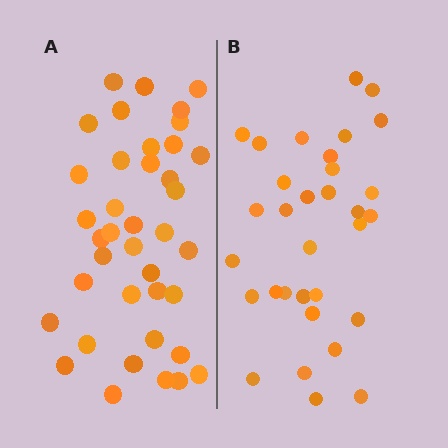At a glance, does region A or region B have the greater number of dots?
Region A (the left region) has more dots.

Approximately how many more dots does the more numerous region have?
Region A has roughly 8 or so more dots than region B.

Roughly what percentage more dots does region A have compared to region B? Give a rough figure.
About 20% more.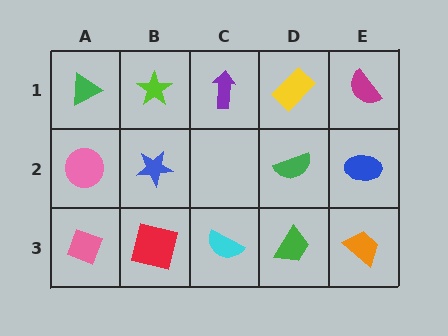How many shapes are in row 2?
4 shapes.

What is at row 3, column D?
A green trapezoid.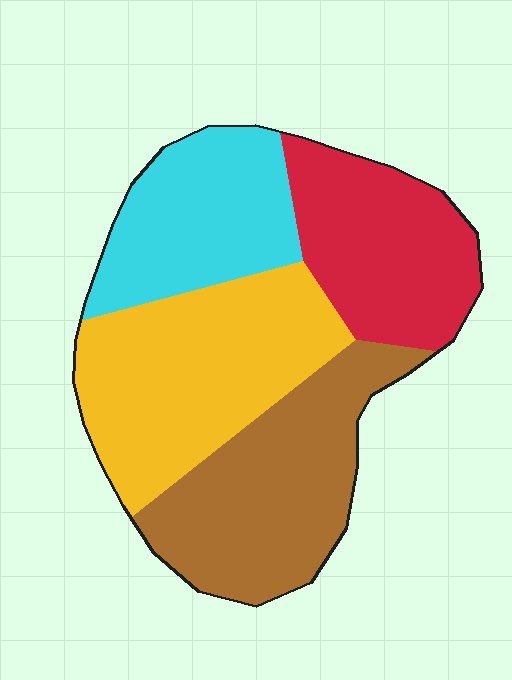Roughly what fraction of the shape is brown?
Brown takes up about one quarter (1/4) of the shape.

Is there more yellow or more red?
Yellow.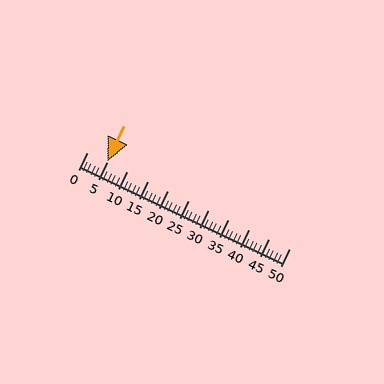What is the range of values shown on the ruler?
The ruler shows values from 0 to 50.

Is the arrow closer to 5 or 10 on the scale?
The arrow is closer to 5.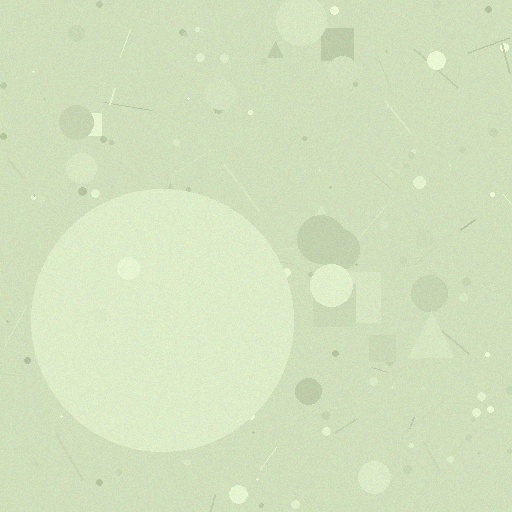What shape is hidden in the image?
A circle is hidden in the image.